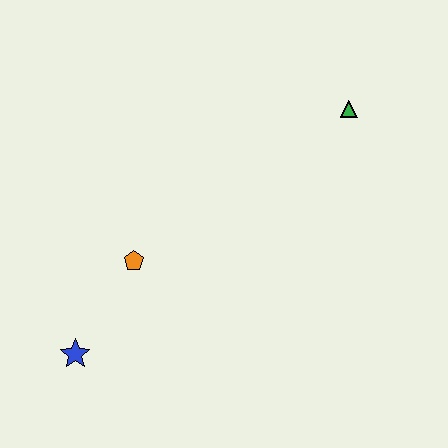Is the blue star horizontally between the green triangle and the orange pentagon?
No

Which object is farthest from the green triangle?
The blue star is farthest from the green triangle.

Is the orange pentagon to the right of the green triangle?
No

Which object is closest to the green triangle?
The orange pentagon is closest to the green triangle.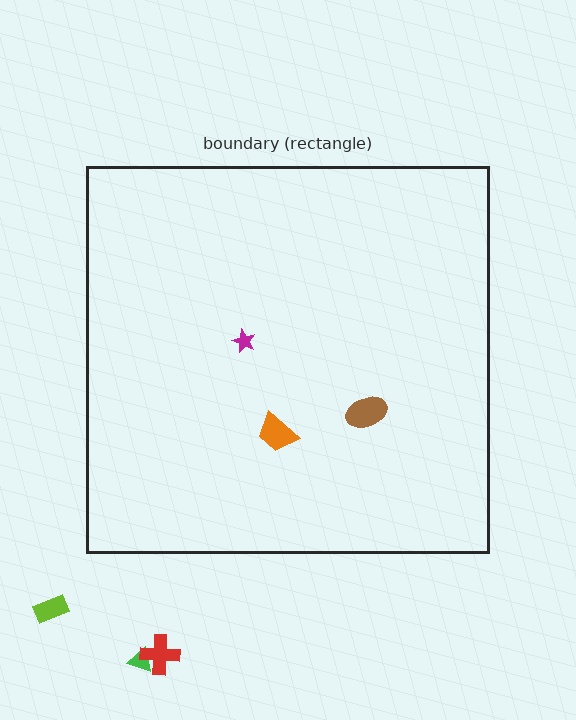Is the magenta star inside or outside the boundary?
Inside.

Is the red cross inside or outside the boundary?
Outside.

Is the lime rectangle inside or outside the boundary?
Outside.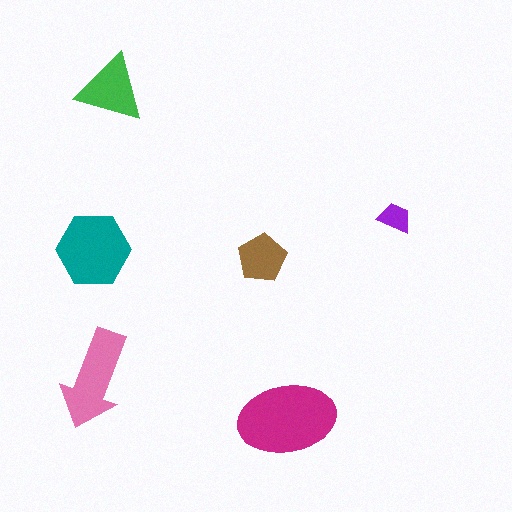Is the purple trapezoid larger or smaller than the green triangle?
Smaller.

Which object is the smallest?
The purple trapezoid.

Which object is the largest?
The magenta ellipse.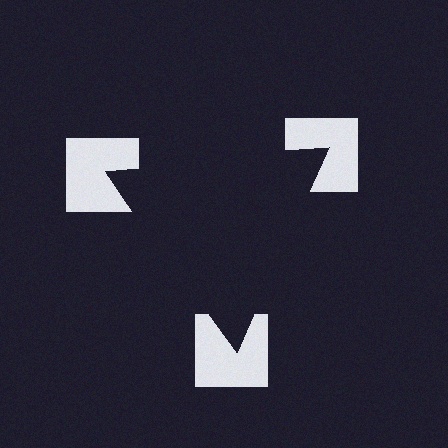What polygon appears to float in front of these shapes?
An illusory triangle — its edges are inferred from the aligned wedge cuts in the notched squares, not physically drawn.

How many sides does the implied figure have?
3 sides.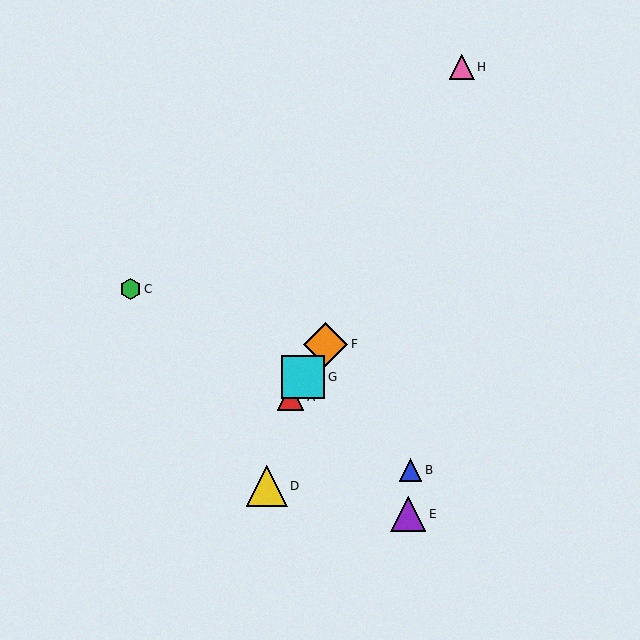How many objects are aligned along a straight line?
3 objects (A, F, G) are aligned along a straight line.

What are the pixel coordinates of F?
Object F is at (326, 344).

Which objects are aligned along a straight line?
Objects A, F, G are aligned along a straight line.